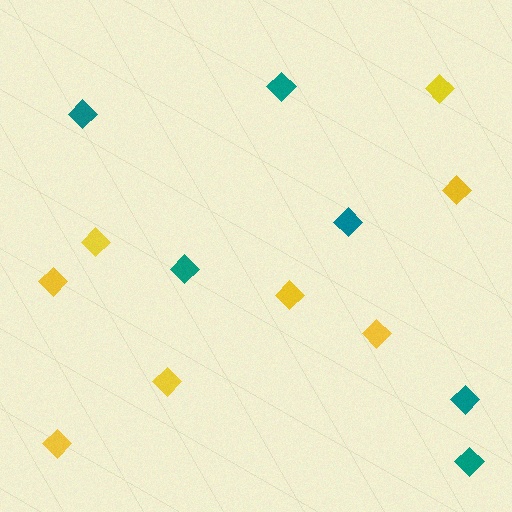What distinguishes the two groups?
There are 2 groups: one group of yellow diamonds (8) and one group of teal diamonds (6).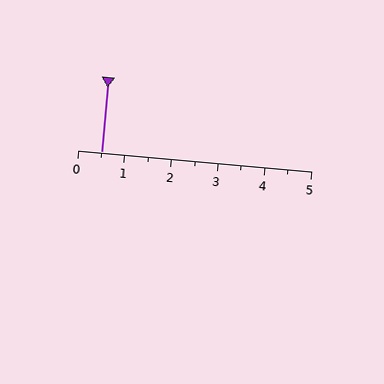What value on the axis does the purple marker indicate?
The marker indicates approximately 0.5.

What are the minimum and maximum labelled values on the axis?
The axis runs from 0 to 5.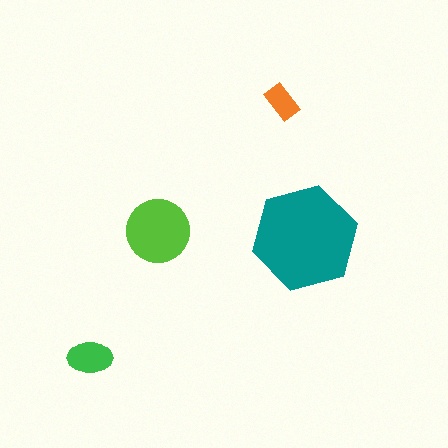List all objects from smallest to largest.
The orange rectangle, the green ellipse, the lime circle, the teal hexagon.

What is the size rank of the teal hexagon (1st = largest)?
1st.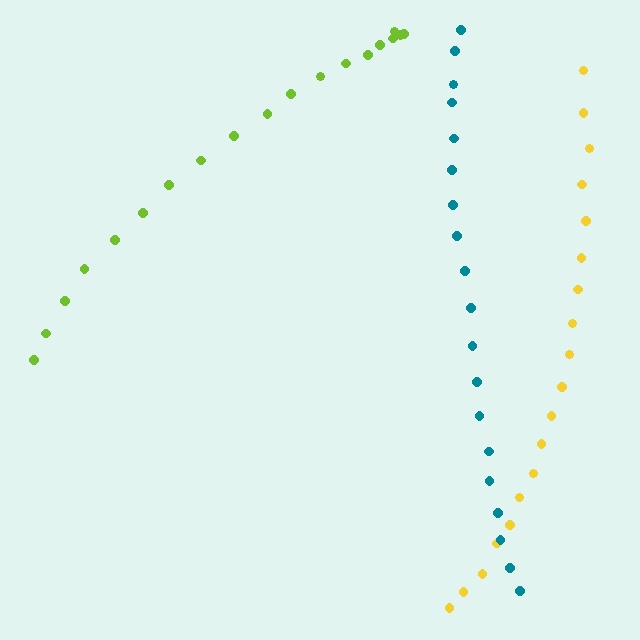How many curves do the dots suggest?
There are 3 distinct paths.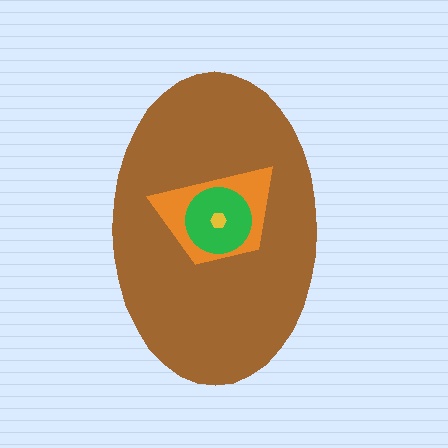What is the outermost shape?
The brown ellipse.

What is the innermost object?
The yellow hexagon.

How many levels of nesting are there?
4.